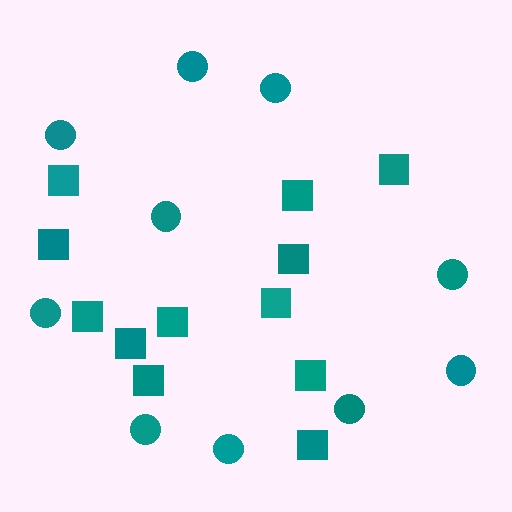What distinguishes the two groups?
There are 2 groups: one group of squares (12) and one group of circles (10).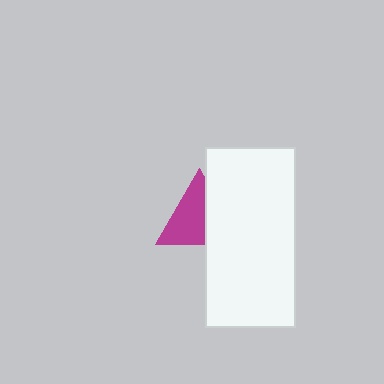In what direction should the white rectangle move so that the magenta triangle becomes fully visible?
The white rectangle should move right. That is the shortest direction to clear the overlap and leave the magenta triangle fully visible.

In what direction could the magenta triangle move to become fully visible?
The magenta triangle could move left. That would shift it out from behind the white rectangle entirely.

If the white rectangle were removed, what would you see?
You would see the complete magenta triangle.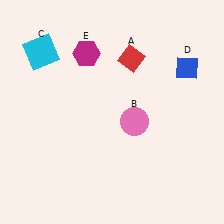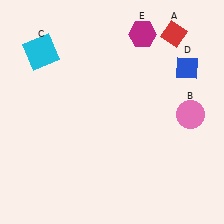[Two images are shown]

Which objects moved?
The objects that moved are: the red diamond (A), the pink circle (B), the magenta hexagon (E).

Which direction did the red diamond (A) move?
The red diamond (A) moved right.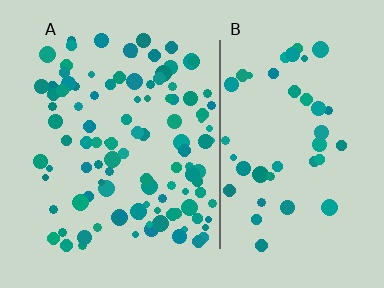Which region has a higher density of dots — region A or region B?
A (the left).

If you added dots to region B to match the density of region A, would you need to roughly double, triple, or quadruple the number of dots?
Approximately triple.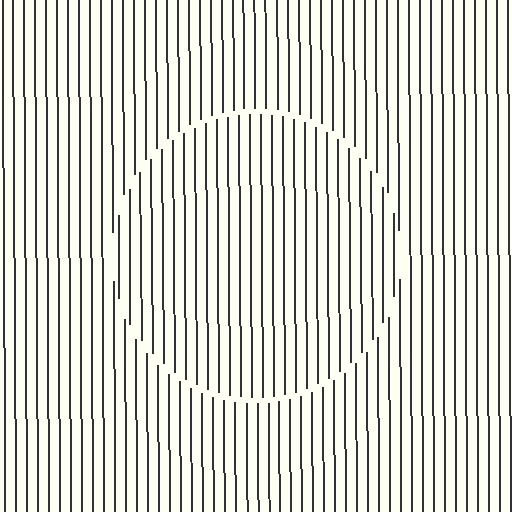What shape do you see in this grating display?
An illusory circle. The interior of the shape contains the same grating, shifted by half a period — the contour is defined by the phase discontinuity where line-ends from the inner and outer gratings abut.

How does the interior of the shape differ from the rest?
The interior of the shape contains the same grating, shifted by half a period — the contour is defined by the phase discontinuity where line-ends from the inner and outer gratings abut.